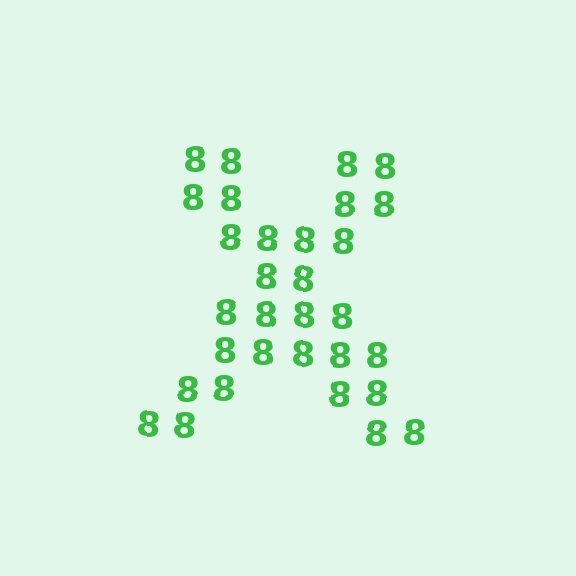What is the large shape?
The large shape is the letter X.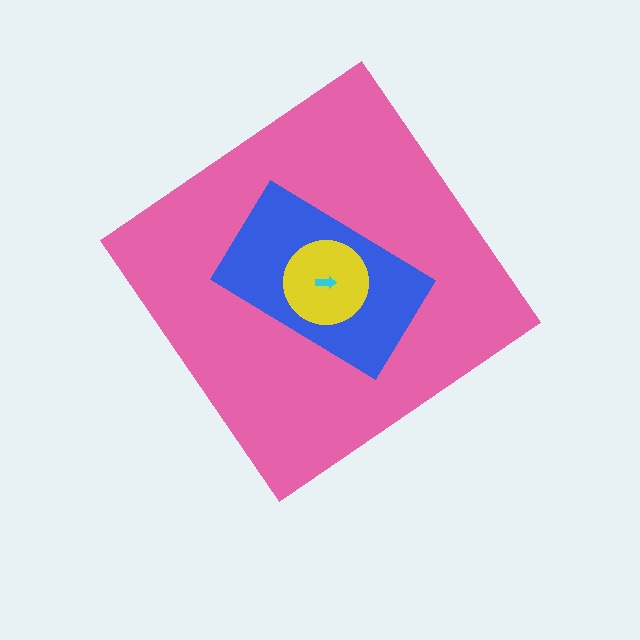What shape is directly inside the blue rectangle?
The yellow circle.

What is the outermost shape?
The pink diamond.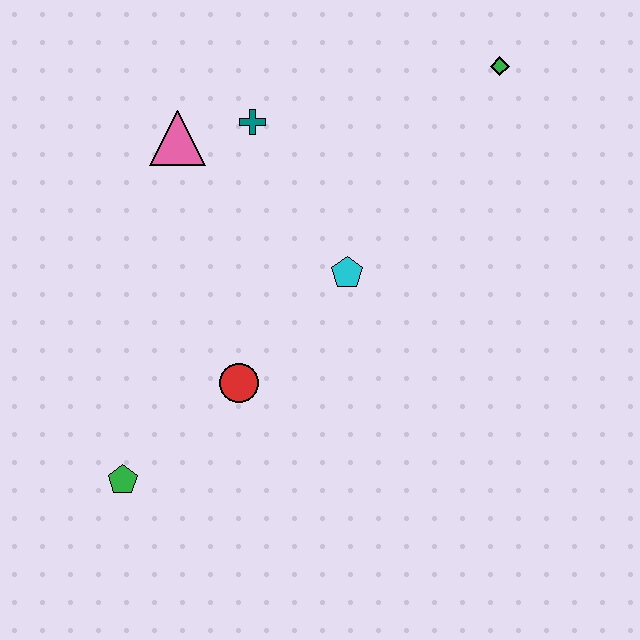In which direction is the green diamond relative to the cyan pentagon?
The green diamond is above the cyan pentagon.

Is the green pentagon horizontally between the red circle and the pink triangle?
No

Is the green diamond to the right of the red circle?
Yes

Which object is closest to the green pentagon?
The red circle is closest to the green pentagon.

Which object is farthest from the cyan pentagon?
The green pentagon is farthest from the cyan pentagon.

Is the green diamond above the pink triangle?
Yes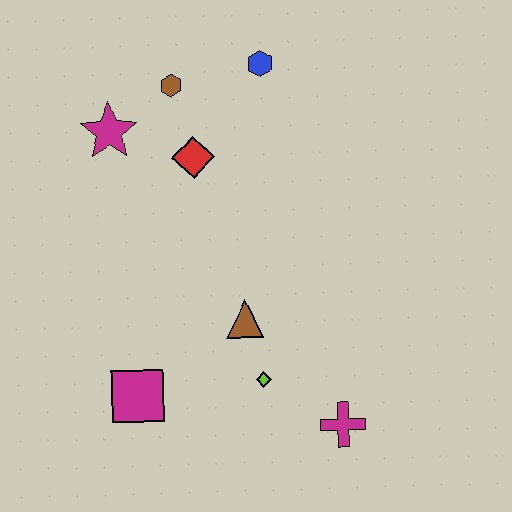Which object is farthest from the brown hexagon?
The magenta cross is farthest from the brown hexagon.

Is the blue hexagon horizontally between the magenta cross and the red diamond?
Yes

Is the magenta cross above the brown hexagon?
No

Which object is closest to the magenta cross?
The lime diamond is closest to the magenta cross.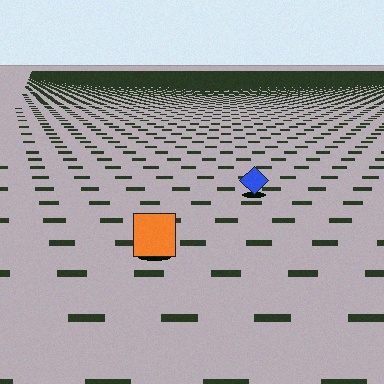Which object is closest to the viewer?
The orange square is closest. The texture marks near it are larger and more spread out.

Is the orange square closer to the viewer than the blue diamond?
Yes. The orange square is closer — you can tell from the texture gradient: the ground texture is coarser near it.